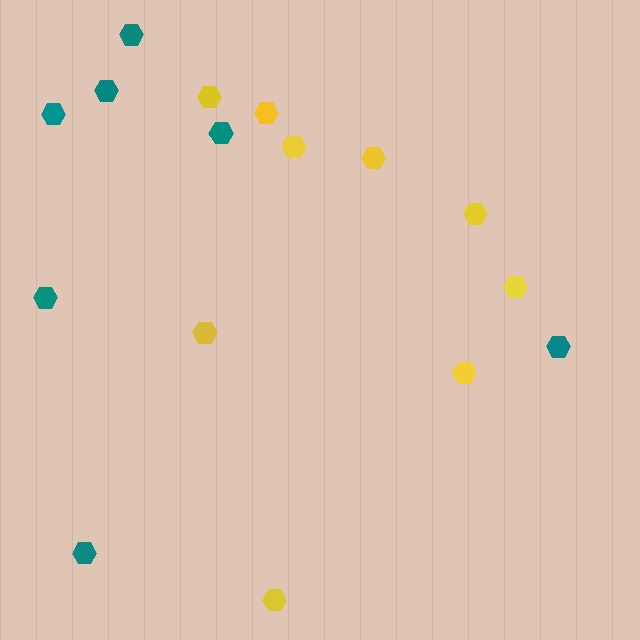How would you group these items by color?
There are 2 groups: one group of teal hexagons (7) and one group of yellow hexagons (9).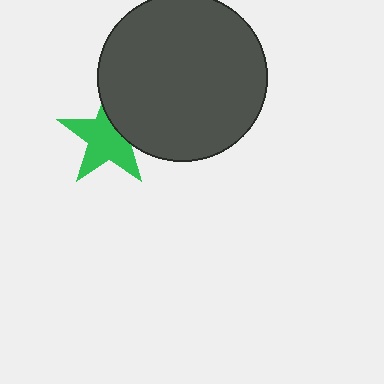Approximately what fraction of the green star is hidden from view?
Roughly 31% of the green star is hidden behind the dark gray circle.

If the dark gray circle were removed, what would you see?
You would see the complete green star.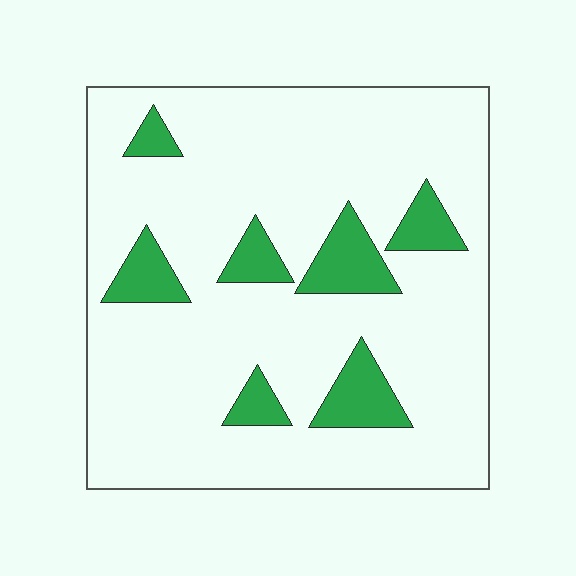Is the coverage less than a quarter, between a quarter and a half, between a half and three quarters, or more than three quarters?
Less than a quarter.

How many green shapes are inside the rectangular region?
7.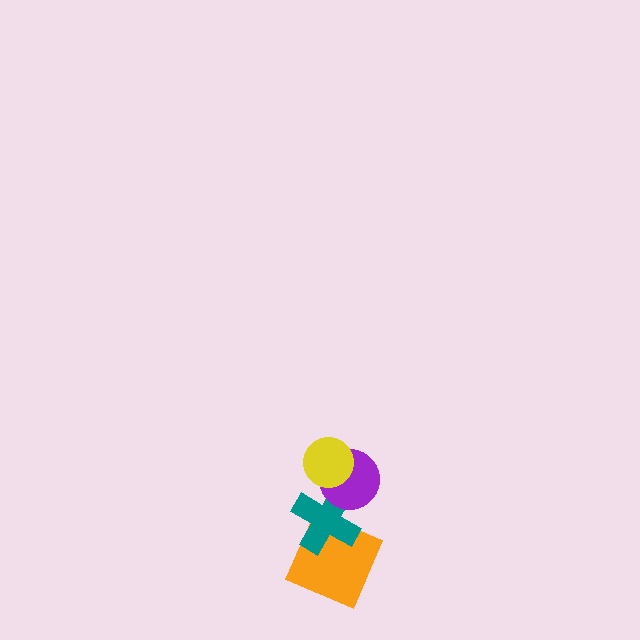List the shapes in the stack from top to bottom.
From top to bottom: the yellow circle, the purple circle, the teal cross, the orange square.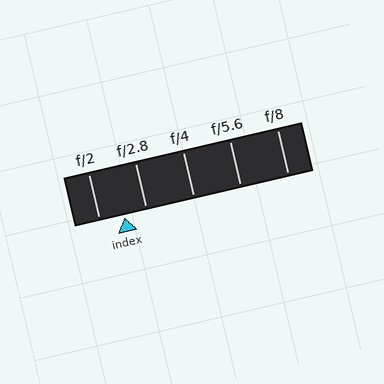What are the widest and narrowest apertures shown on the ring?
The widest aperture shown is f/2 and the narrowest is f/8.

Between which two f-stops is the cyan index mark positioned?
The index mark is between f/2 and f/2.8.